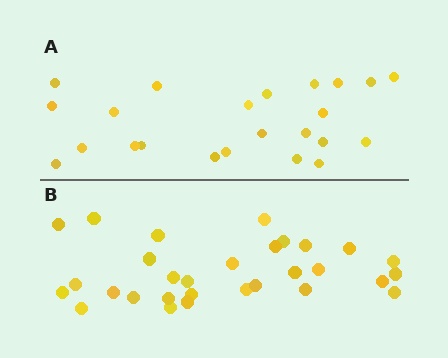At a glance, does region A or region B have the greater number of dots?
Region B (the bottom region) has more dots.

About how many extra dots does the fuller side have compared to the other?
Region B has roughly 8 or so more dots than region A.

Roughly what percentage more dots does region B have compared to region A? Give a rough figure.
About 30% more.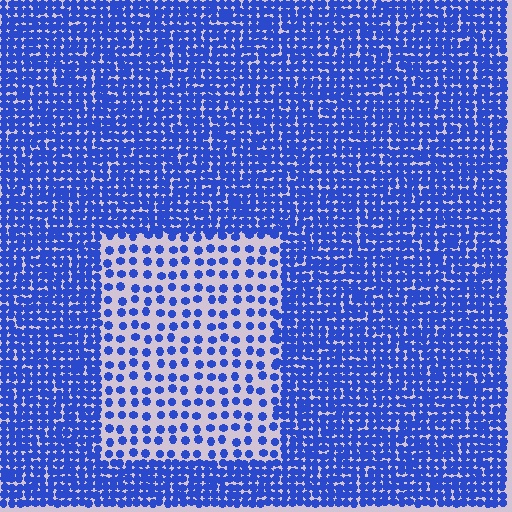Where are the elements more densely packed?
The elements are more densely packed outside the rectangle boundary.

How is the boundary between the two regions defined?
The boundary is defined by a change in element density (approximately 2.7x ratio). All elements are the same color, size, and shape.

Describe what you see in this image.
The image contains small blue elements arranged at two different densities. A rectangle-shaped region is visible where the elements are less densely packed than the surrounding area.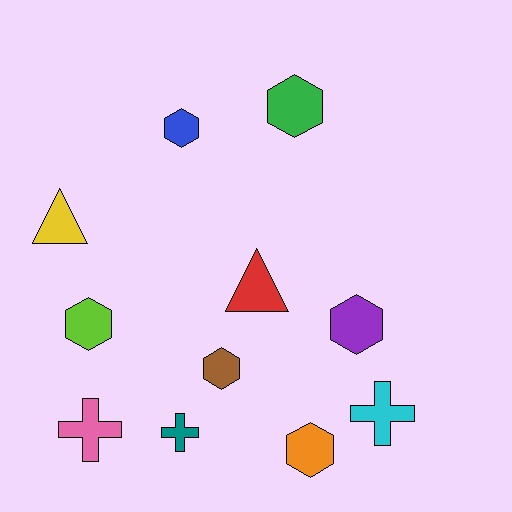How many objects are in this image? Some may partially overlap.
There are 11 objects.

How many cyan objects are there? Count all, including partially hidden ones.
There is 1 cyan object.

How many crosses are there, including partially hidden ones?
There are 3 crosses.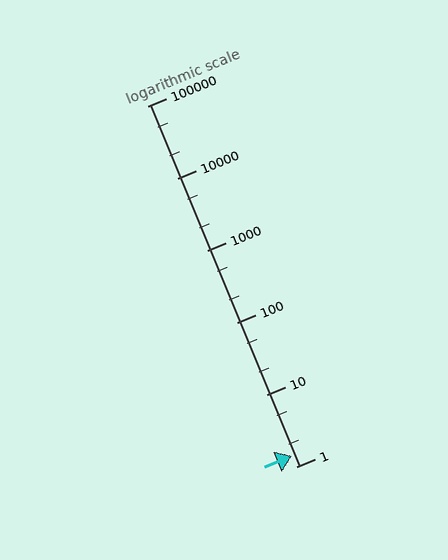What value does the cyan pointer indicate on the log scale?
The pointer indicates approximately 1.4.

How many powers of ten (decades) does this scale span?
The scale spans 5 decades, from 1 to 100000.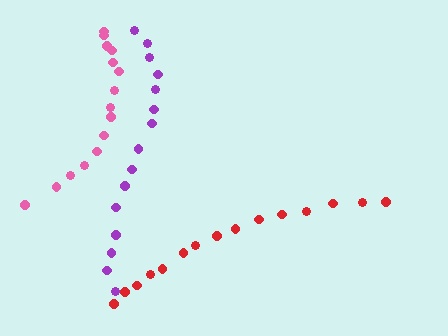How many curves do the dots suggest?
There are 3 distinct paths.